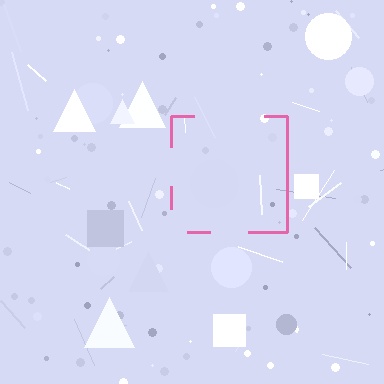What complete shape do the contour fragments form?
The contour fragments form a square.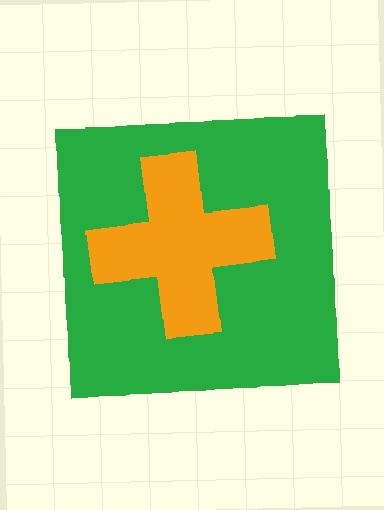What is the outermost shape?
The green square.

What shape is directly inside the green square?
The orange cross.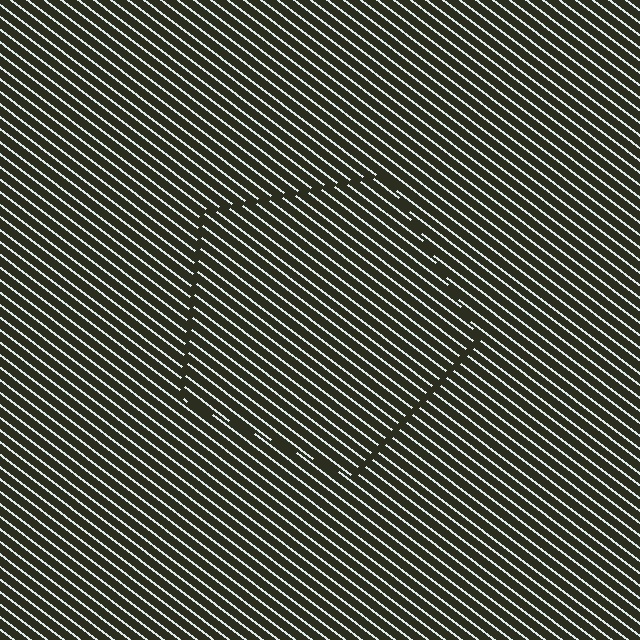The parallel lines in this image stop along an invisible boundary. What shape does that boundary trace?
An illusory pentagon. The interior of the shape contains the same grating, shifted by half a period — the contour is defined by the phase discontinuity where line-ends from the inner and outer gratings abut.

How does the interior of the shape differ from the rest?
The interior of the shape contains the same grating, shifted by half a period — the contour is defined by the phase discontinuity where line-ends from the inner and outer gratings abut.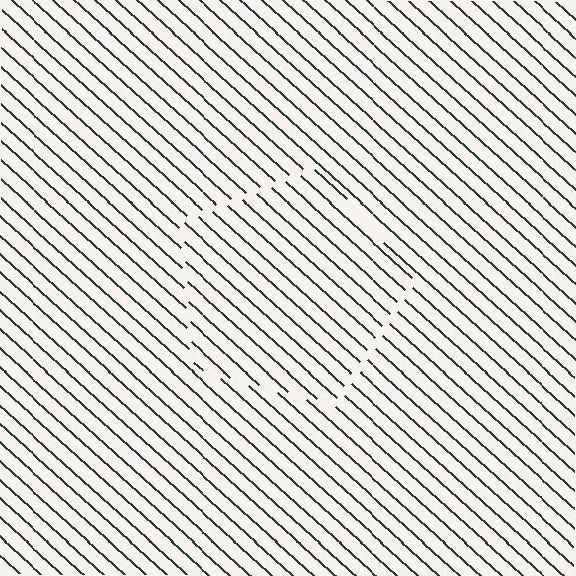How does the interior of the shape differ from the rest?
The interior of the shape contains the same grating, shifted by half a period — the contour is defined by the phase discontinuity where line-ends from the inner and outer gratings abut.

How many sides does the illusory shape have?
5 sides — the line-ends trace a pentagon.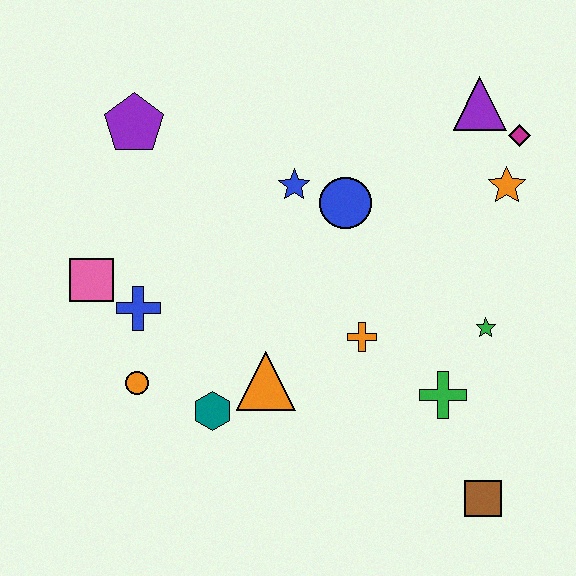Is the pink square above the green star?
Yes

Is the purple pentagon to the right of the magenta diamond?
No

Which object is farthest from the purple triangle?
The orange circle is farthest from the purple triangle.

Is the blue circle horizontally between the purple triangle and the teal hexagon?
Yes